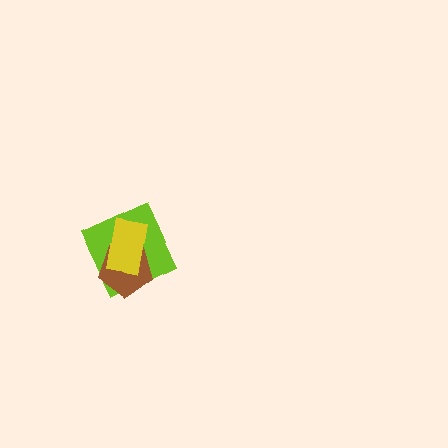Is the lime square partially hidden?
Yes, it is partially covered by another shape.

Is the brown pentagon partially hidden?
Yes, it is partially covered by another shape.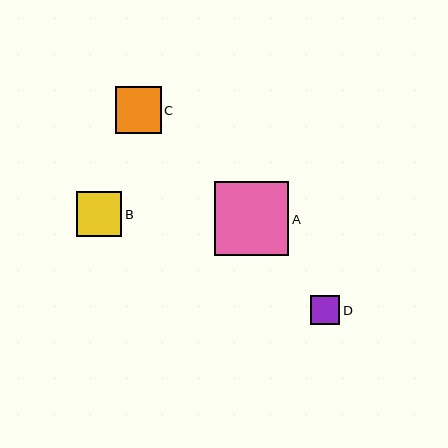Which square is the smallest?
Square D is the smallest with a size of approximately 29 pixels.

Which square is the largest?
Square A is the largest with a size of approximately 74 pixels.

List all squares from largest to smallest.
From largest to smallest: A, C, B, D.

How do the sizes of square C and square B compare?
Square C and square B are approximately the same size.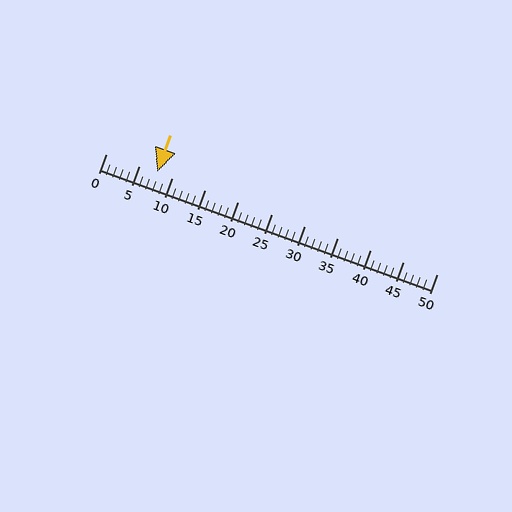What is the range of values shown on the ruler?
The ruler shows values from 0 to 50.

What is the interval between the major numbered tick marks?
The major tick marks are spaced 5 units apart.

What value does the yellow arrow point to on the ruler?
The yellow arrow points to approximately 8.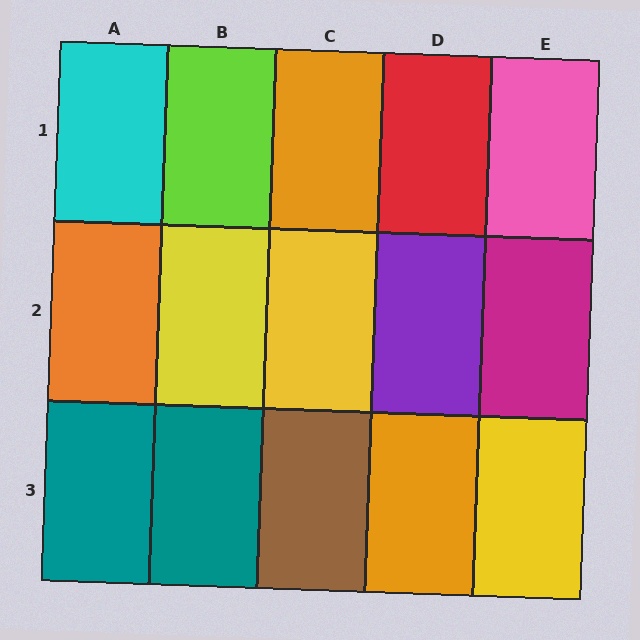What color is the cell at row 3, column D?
Orange.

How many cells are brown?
1 cell is brown.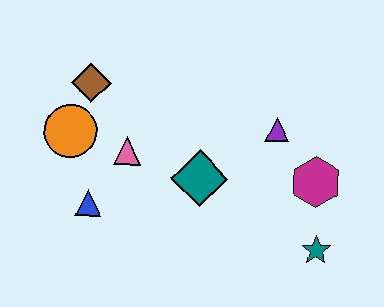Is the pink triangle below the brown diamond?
Yes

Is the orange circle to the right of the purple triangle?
No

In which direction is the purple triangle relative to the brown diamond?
The purple triangle is to the right of the brown diamond.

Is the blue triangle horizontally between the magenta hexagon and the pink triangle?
No